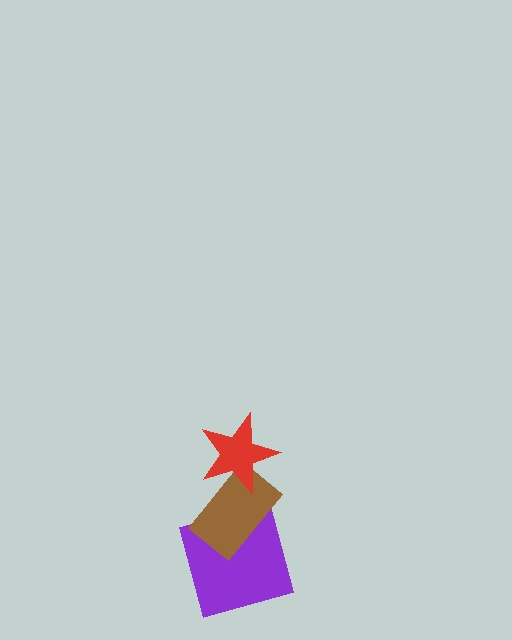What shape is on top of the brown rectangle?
The red star is on top of the brown rectangle.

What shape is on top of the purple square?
The brown rectangle is on top of the purple square.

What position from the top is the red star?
The red star is 1st from the top.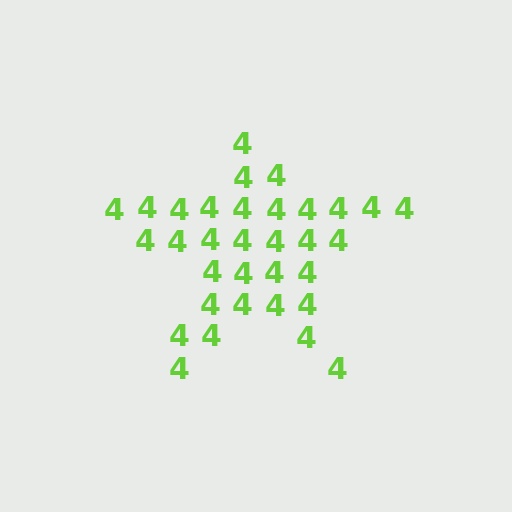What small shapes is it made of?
It is made of small digit 4's.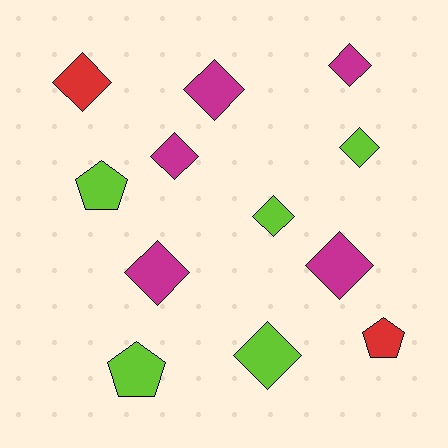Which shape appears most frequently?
Diamond, with 9 objects.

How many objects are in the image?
There are 12 objects.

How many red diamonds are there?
There is 1 red diamond.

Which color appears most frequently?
Lime, with 5 objects.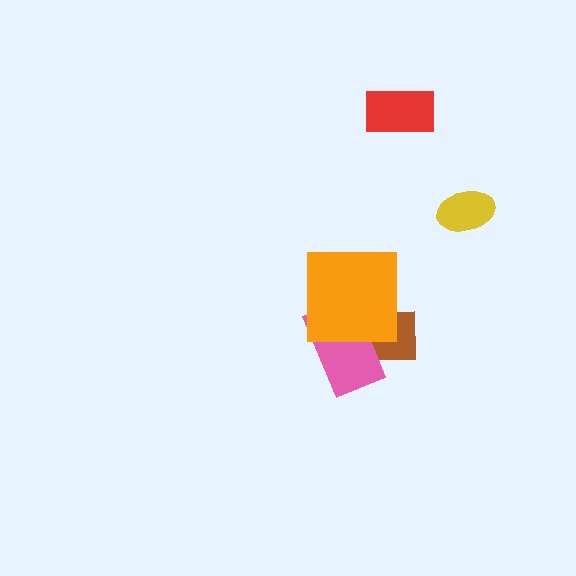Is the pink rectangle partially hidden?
Yes, it is partially covered by another shape.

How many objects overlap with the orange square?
2 objects overlap with the orange square.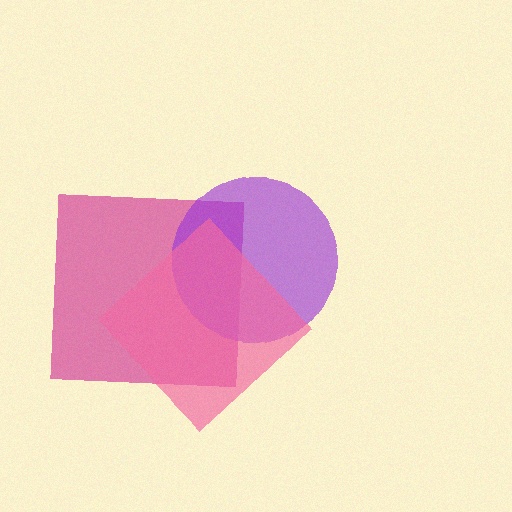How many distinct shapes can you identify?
There are 3 distinct shapes: a magenta square, a purple circle, a pink diamond.